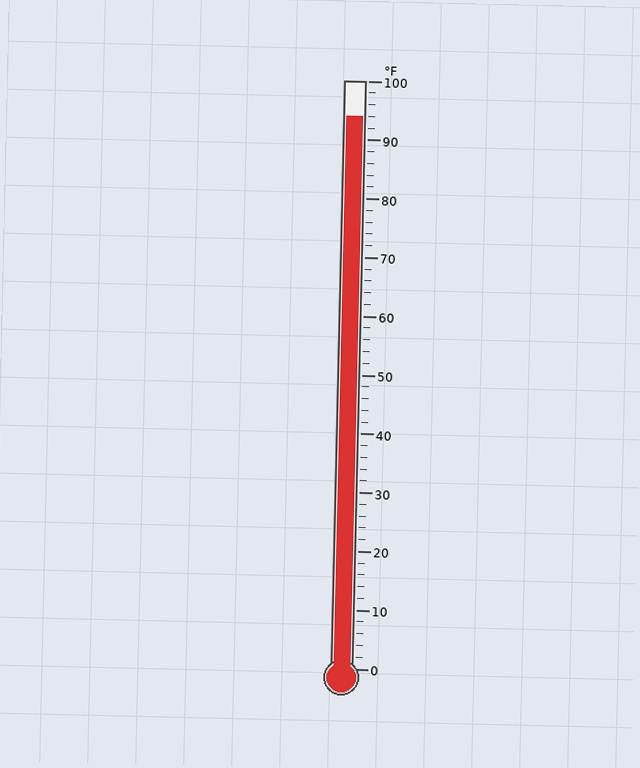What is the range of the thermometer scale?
The thermometer scale ranges from 0°F to 100°F.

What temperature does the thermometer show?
The thermometer shows approximately 94°F.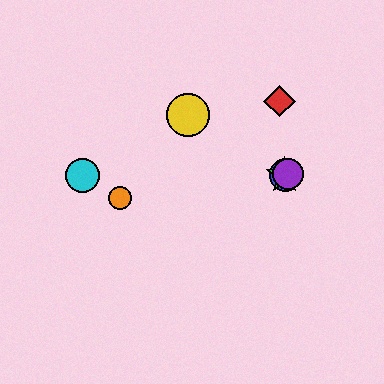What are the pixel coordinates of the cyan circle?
The cyan circle is at (82, 175).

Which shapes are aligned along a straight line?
The blue circle, the green star, the purple circle are aligned along a straight line.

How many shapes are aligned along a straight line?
3 shapes (the blue circle, the green star, the purple circle) are aligned along a straight line.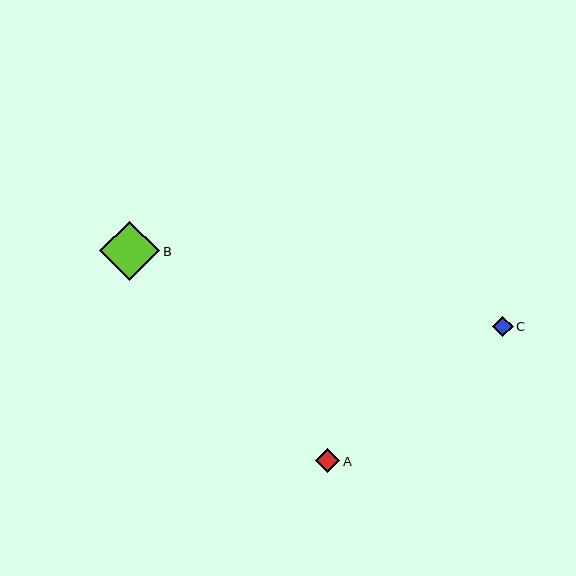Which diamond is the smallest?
Diamond C is the smallest with a size of approximately 21 pixels.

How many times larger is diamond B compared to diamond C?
Diamond B is approximately 2.9 times the size of diamond C.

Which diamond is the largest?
Diamond B is the largest with a size of approximately 60 pixels.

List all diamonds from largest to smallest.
From largest to smallest: B, A, C.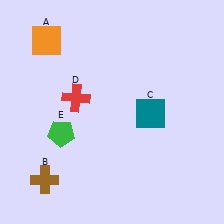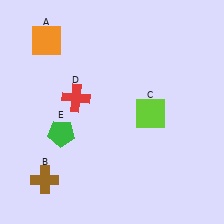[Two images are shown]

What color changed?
The square (C) changed from teal in Image 1 to lime in Image 2.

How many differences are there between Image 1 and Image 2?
There is 1 difference between the two images.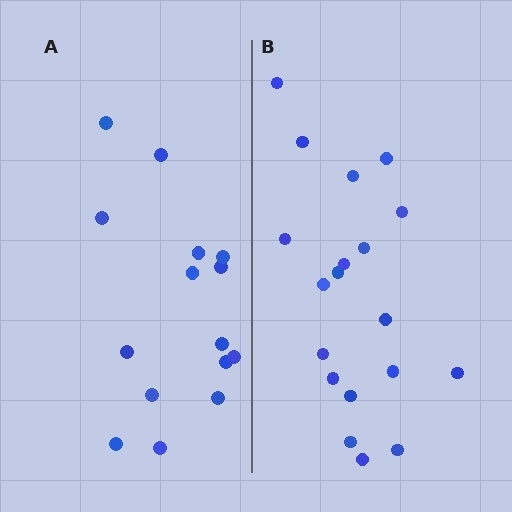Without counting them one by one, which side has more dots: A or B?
Region B (the right region) has more dots.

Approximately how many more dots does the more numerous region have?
Region B has about 4 more dots than region A.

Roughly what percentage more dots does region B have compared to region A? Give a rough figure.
About 25% more.